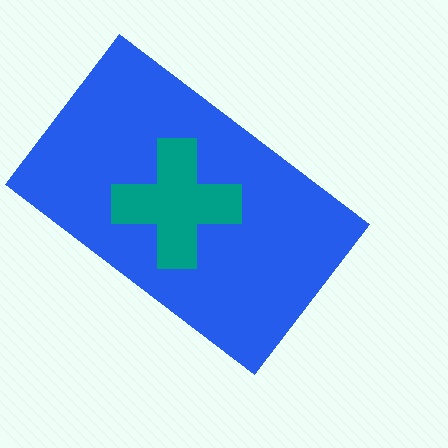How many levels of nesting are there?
2.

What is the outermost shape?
The blue rectangle.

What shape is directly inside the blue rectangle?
The teal cross.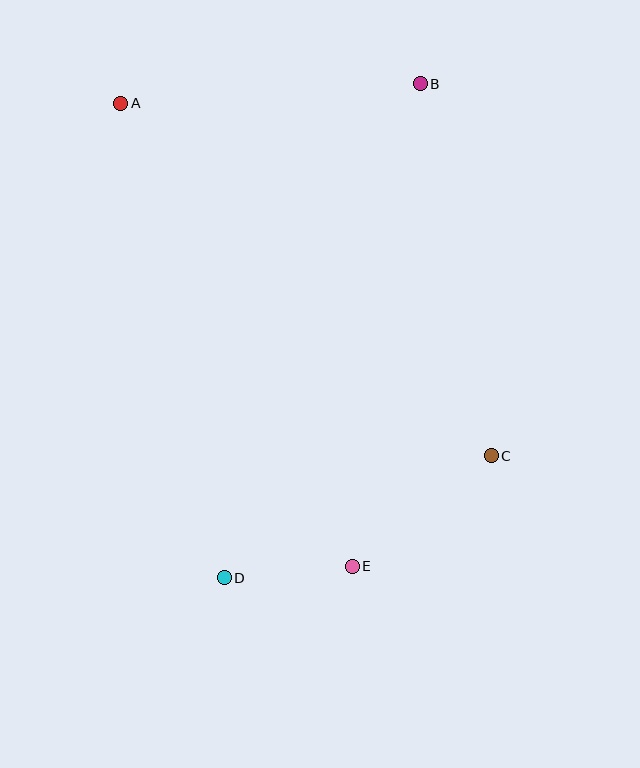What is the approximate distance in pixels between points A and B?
The distance between A and B is approximately 300 pixels.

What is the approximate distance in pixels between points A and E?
The distance between A and E is approximately 518 pixels.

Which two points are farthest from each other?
Points B and D are farthest from each other.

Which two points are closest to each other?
Points D and E are closest to each other.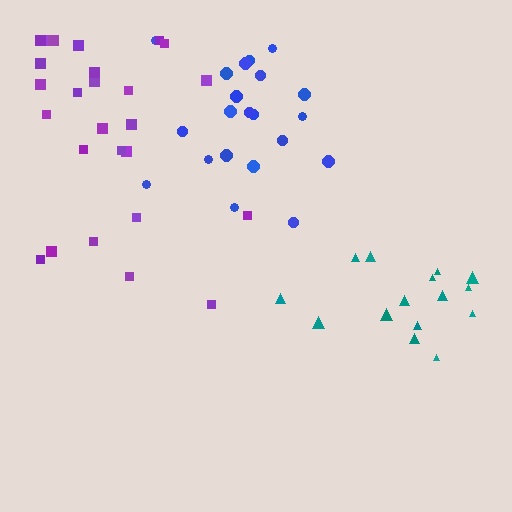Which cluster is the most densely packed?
Teal.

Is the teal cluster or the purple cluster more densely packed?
Teal.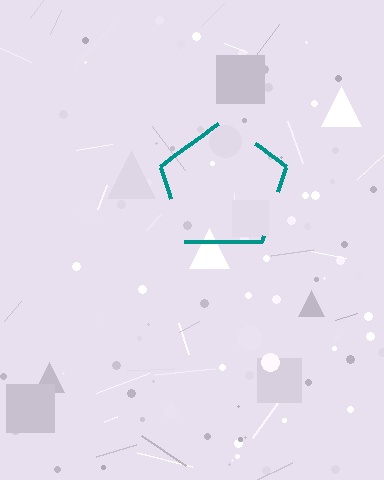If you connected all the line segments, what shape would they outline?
They would outline a pentagon.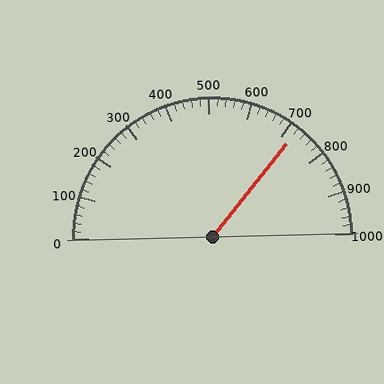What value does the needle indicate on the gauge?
The needle indicates approximately 720.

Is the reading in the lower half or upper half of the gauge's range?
The reading is in the upper half of the range (0 to 1000).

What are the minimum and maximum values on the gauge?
The gauge ranges from 0 to 1000.